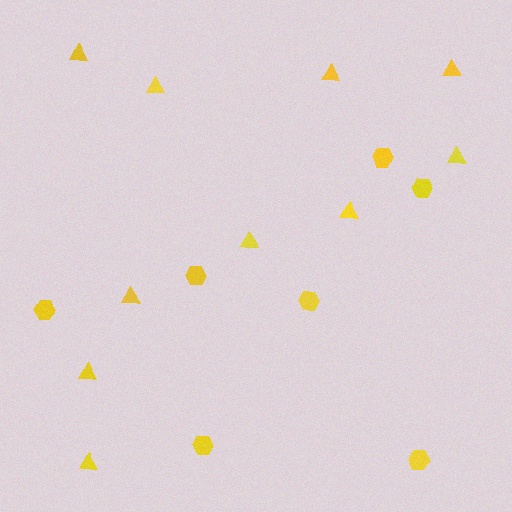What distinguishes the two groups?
There are 2 groups: one group of triangles (10) and one group of hexagons (7).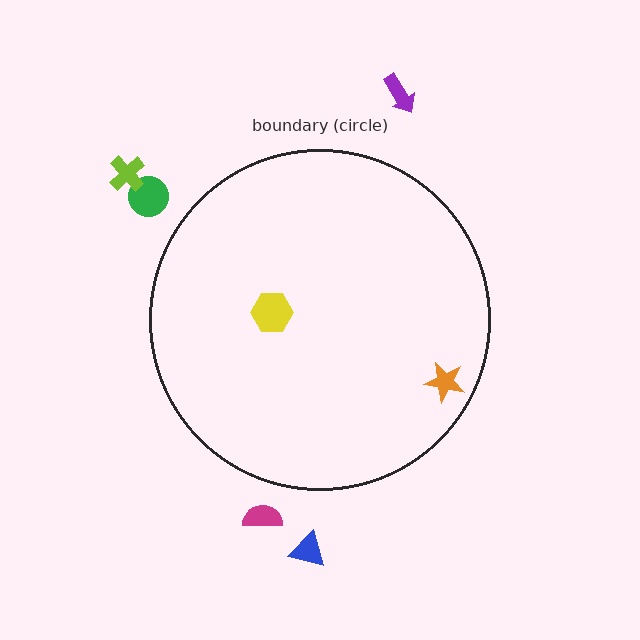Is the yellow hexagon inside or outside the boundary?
Inside.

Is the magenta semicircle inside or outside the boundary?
Outside.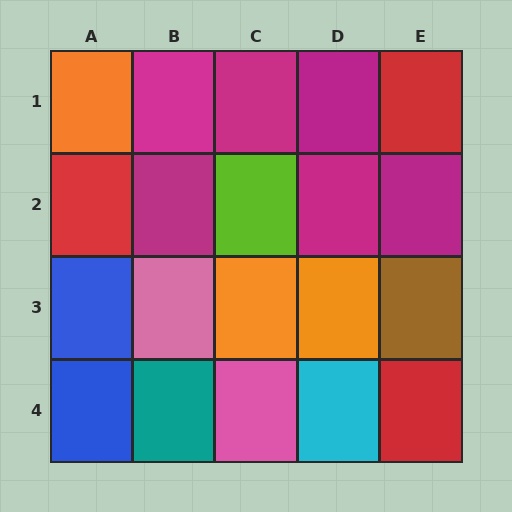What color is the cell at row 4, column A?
Blue.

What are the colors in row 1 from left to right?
Orange, magenta, magenta, magenta, red.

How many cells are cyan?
1 cell is cyan.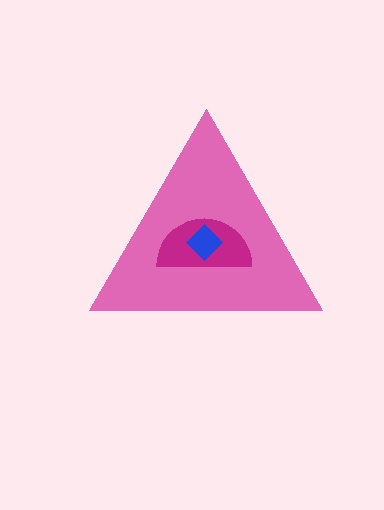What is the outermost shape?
The pink triangle.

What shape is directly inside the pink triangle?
The magenta semicircle.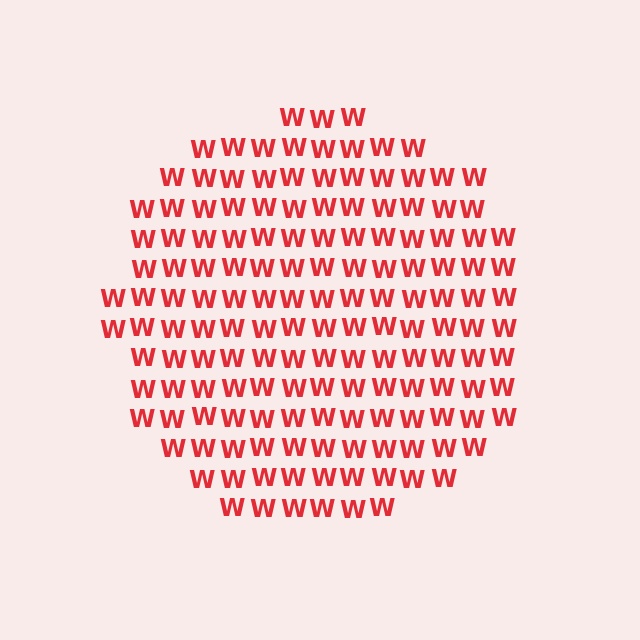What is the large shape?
The large shape is a circle.